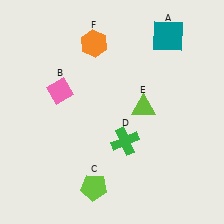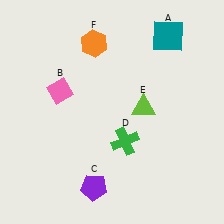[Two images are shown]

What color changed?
The pentagon (C) changed from lime in Image 1 to purple in Image 2.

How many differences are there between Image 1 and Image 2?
There is 1 difference between the two images.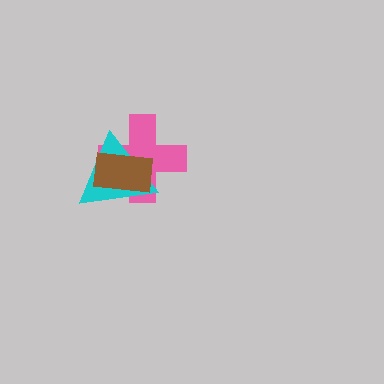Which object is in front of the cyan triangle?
The brown rectangle is in front of the cyan triangle.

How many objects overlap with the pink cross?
2 objects overlap with the pink cross.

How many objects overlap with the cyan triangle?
2 objects overlap with the cyan triangle.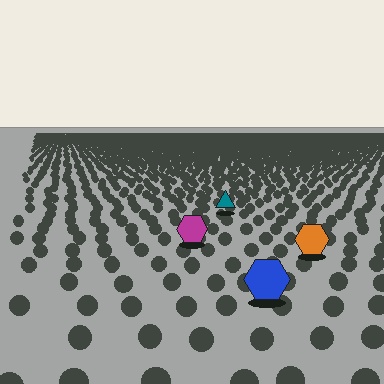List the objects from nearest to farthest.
From nearest to farthest: the blue hexagon, the orange hexagon, the magenta hexagon, the teal triangle.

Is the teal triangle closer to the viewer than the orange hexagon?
No. The orange hexagon is closer — you can tell from the texture gradient: the ground texture is coarser near it.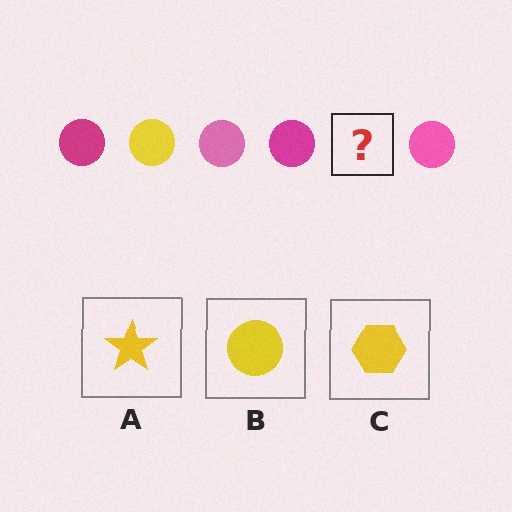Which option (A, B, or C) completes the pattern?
B.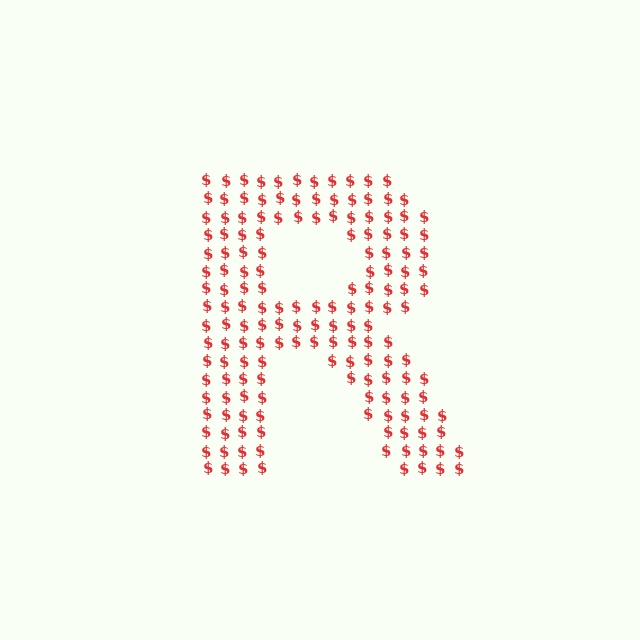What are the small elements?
The small elements are dollar signs.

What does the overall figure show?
The overall figure shows the letter R.